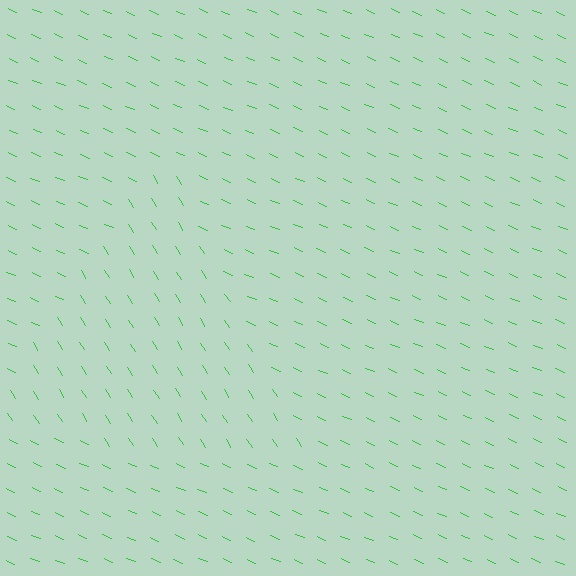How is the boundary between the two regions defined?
The boundary is defined purely by a change in line orientation (approximately 34 degrees difference). All lines are the same color and thickness.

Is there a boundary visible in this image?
Yes, there is a texture boundary formed by a change in line orientation.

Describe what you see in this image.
The image is filled with small green line segments. A triangle region in the image has lines oriented differently from the surrounding lines, creating a visible texture boundary.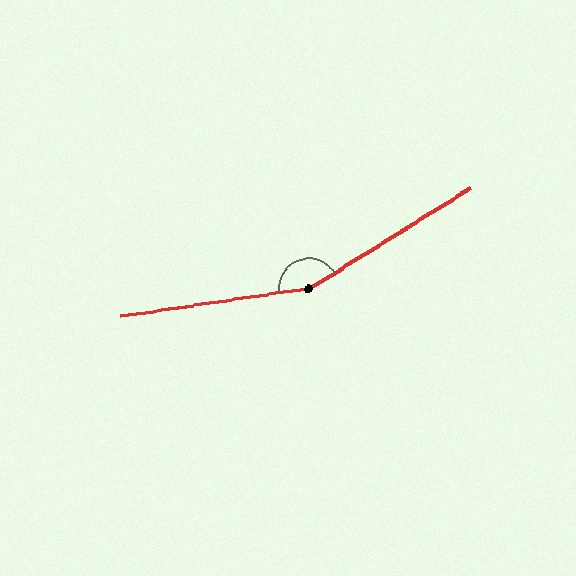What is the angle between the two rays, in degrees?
Approximately 156 degrees.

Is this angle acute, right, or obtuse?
It is obtuse.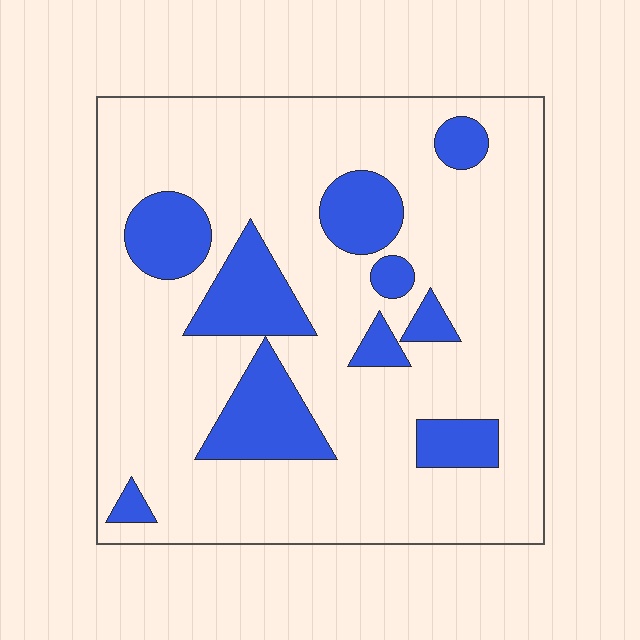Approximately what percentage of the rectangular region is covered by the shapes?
Approximately 20%.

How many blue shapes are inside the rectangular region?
10.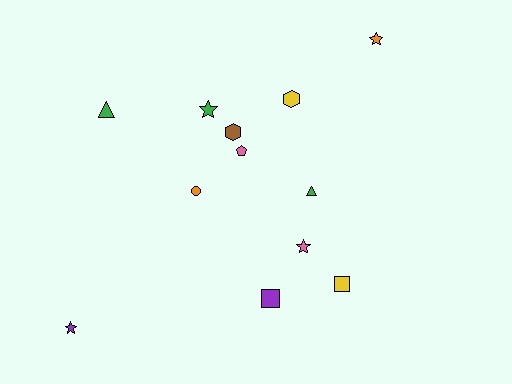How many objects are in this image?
There are 12 objects.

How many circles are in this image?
There is 1 circle.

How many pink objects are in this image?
There are 2 pink objects.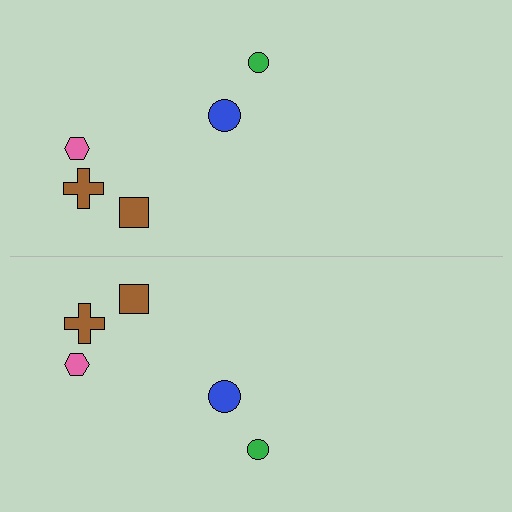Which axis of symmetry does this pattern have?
The pattern has a horizontal axis of symmetry running through the center of the image.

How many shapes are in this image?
There are 10 shapes in this image.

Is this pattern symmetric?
Yes, this pattern has bilateral (reflection) symmetry.